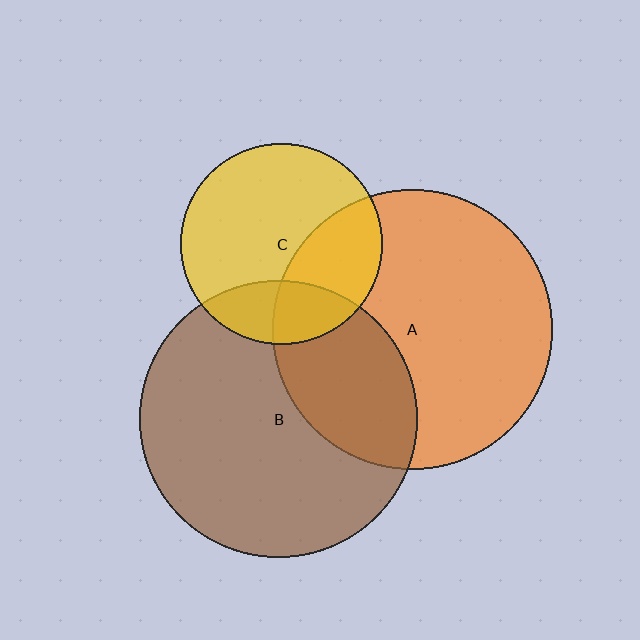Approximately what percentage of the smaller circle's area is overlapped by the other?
Approximately 35%.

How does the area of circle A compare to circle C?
Approximately 1.9 times.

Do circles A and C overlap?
Yes.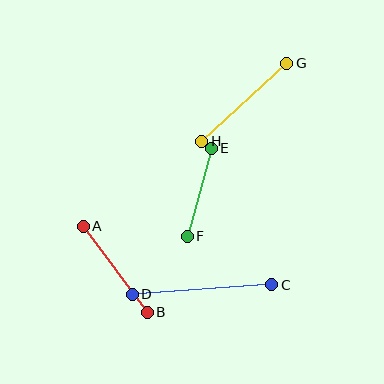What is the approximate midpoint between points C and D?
The midpoint is at approximately (202, 290) pixels.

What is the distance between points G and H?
The distance is approximately 115 pixels.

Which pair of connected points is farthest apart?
Points C and D are farthest apart.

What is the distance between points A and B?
The distance is approximately 108 pixels.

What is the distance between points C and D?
The distance is approximately 140 pixels.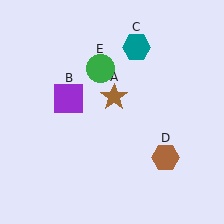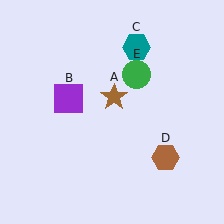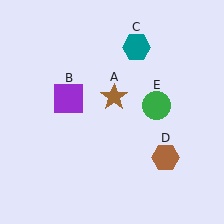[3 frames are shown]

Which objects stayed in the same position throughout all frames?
Brown star (object A) and purple square (object B) and teal hexagon (object C) and brown hexagon (object D) remained stationary.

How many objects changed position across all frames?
1 object changed position: green circle (object E).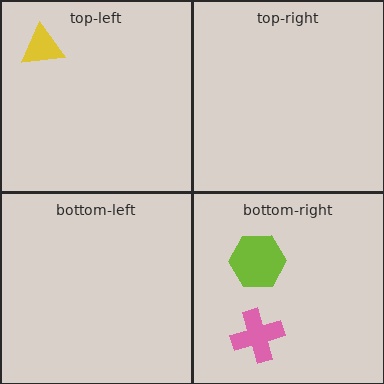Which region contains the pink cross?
The bottom-right region.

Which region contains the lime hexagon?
The bottom-right region.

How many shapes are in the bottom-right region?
2.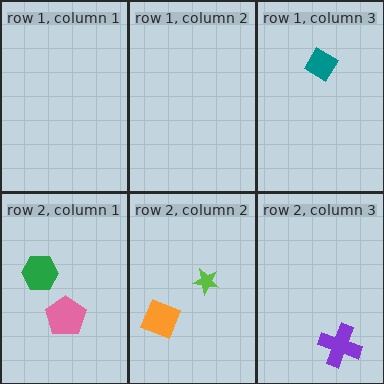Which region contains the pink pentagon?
The row 2, column 1 region.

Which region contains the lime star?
The row 2, column 2 region.